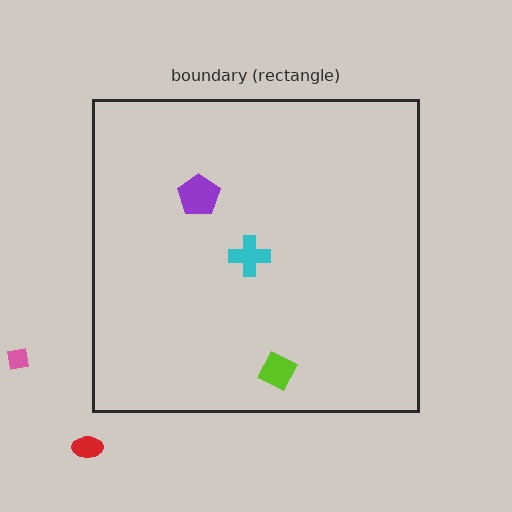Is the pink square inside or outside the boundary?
Outside.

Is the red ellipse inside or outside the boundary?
Outside.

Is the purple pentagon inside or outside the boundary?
Inside.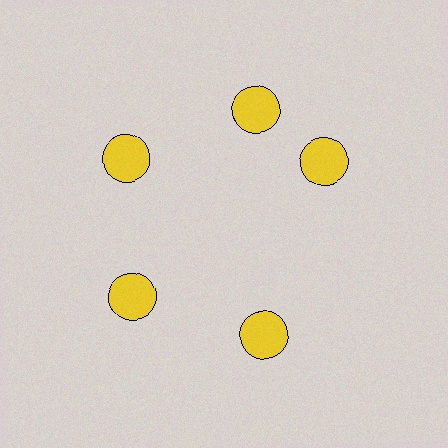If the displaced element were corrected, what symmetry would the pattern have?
It would have 5-fold rotational symmetry — the pattern would map onto itself every 72 degrees.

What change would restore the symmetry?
The symmetry would be restored by rotating it back into even spacing with its neighbors so that all 5 circles sit at equal angles and equal distance from the center.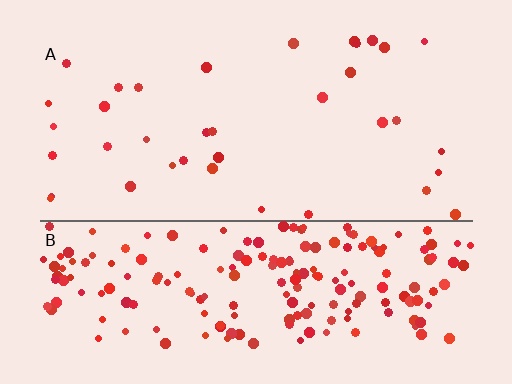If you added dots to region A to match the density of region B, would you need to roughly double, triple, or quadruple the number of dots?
Approximately quadruple.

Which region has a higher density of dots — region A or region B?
B (the bottom).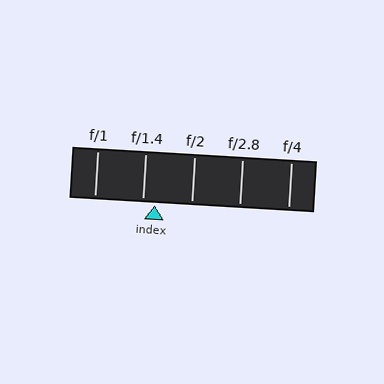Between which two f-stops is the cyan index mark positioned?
The index mark is between f/1.4 and f/2.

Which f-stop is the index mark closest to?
The index mark is closest to f/1.4.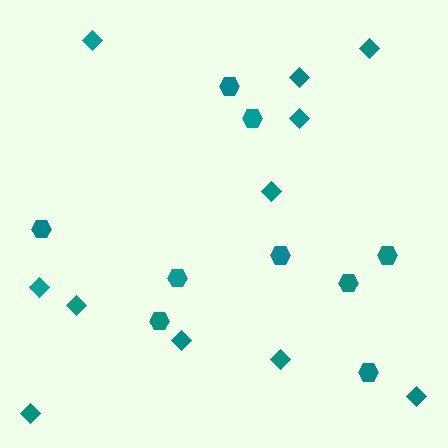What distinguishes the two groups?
There are 2 groups: one group of hexagons (9) and one group of diamonds (11).